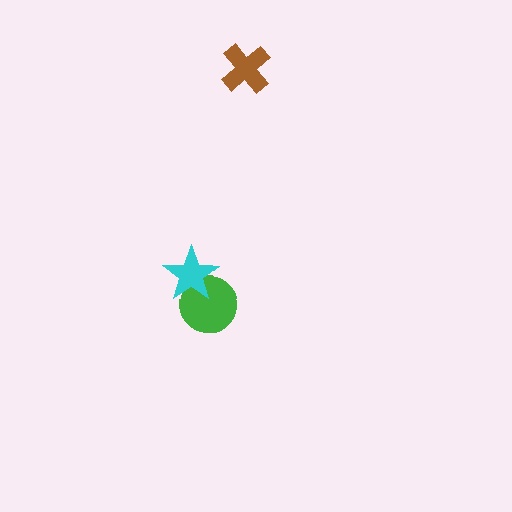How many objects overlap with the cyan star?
1 object overlaps with the cyan star.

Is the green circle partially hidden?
Yes, it is partially covered by another shape.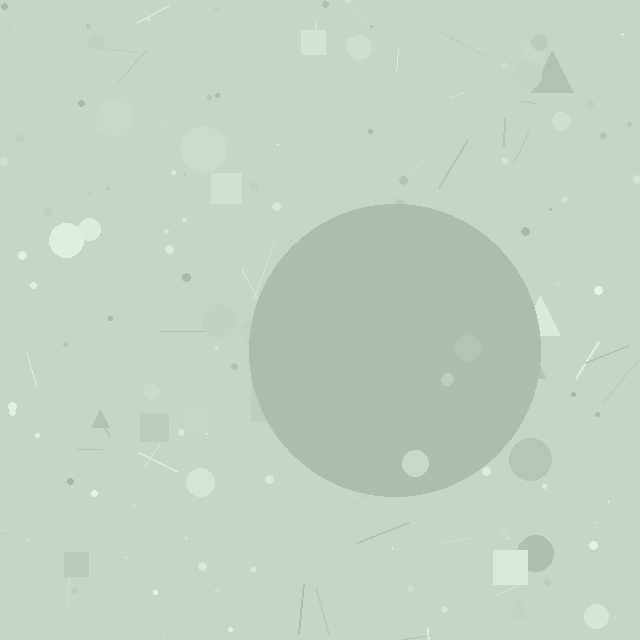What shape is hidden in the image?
A circle is hidden in the image.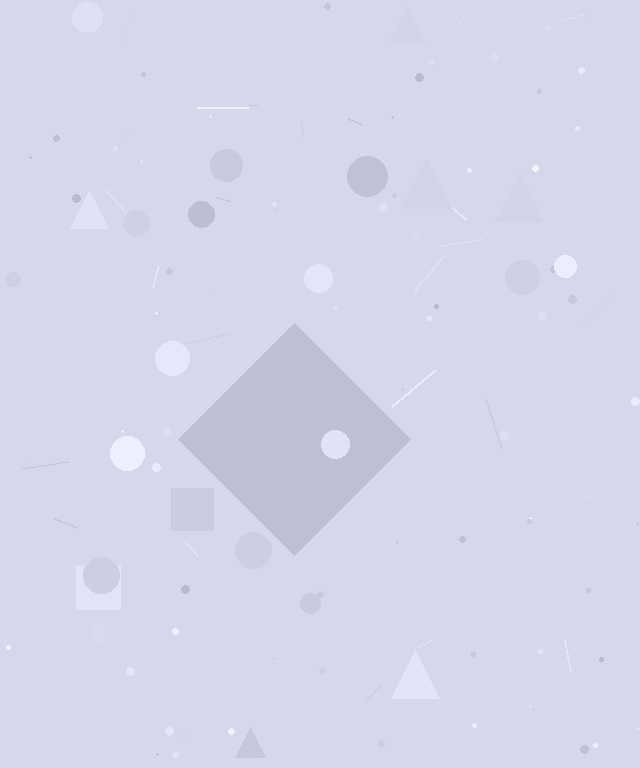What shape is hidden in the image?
A diamond is hidden in the image.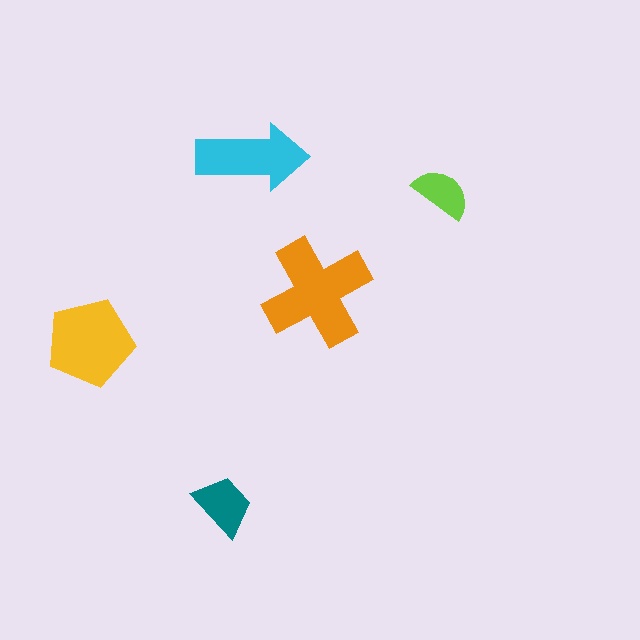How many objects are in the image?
There are 5 objects in the image.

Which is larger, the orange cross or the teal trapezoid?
The orange cross.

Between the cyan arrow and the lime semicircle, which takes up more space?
The cyan arrow.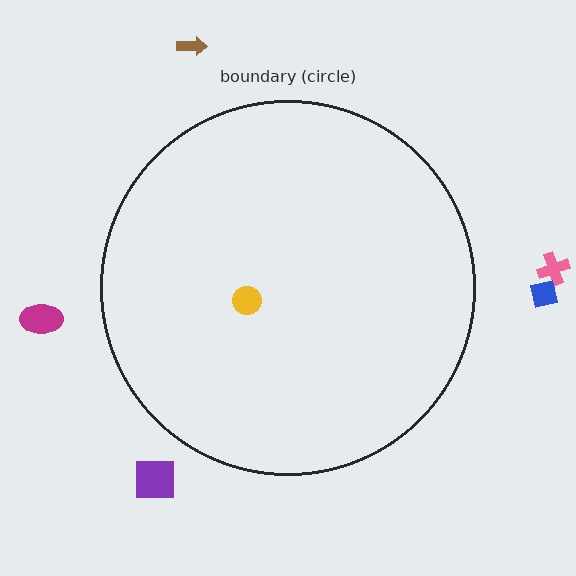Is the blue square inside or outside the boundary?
Outside.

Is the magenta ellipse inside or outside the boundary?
Outside.